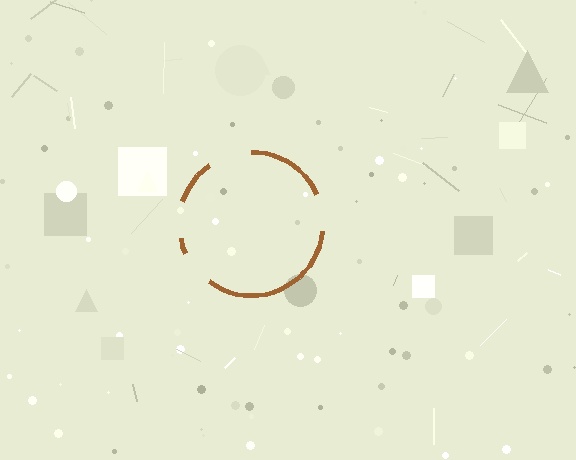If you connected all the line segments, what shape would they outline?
They would outline a circle.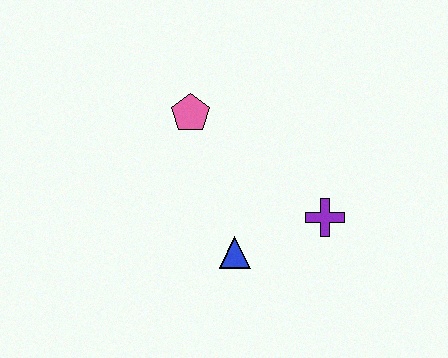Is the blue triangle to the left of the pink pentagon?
No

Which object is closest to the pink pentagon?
The blue triangle is closest to the pink pentagon.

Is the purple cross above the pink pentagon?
No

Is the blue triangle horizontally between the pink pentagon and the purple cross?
Yes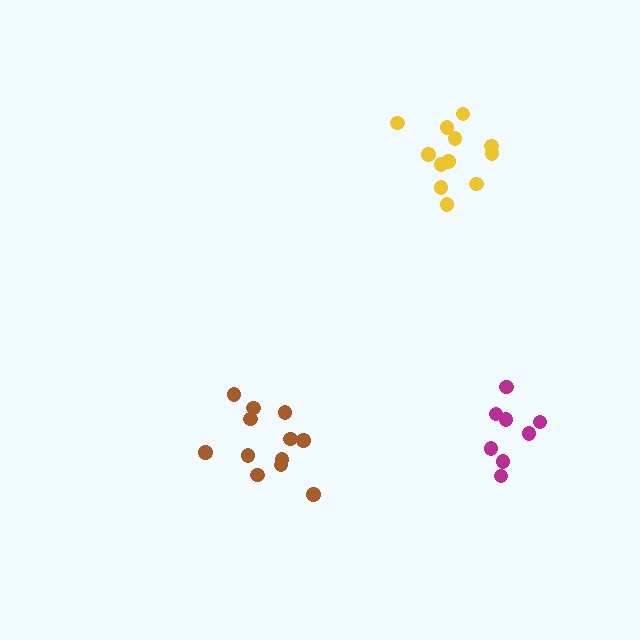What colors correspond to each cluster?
The clusters are colored: magenta, yellow, brown.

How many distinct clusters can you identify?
There are 3 distinct clusters.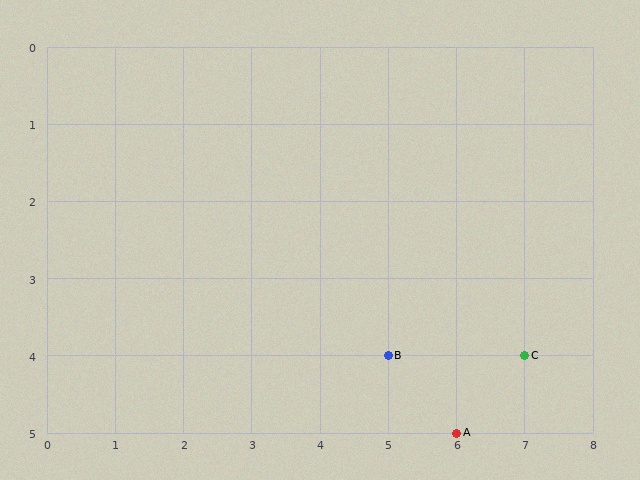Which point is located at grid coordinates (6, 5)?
Point A is at (6, 5).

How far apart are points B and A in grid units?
Points B and A are 1 column and 1 row apart (about 1.4 grid units diagonally).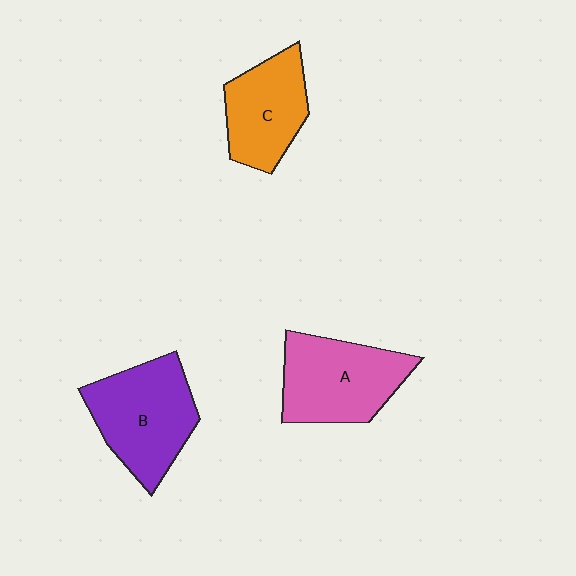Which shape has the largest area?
Shape B (purple).